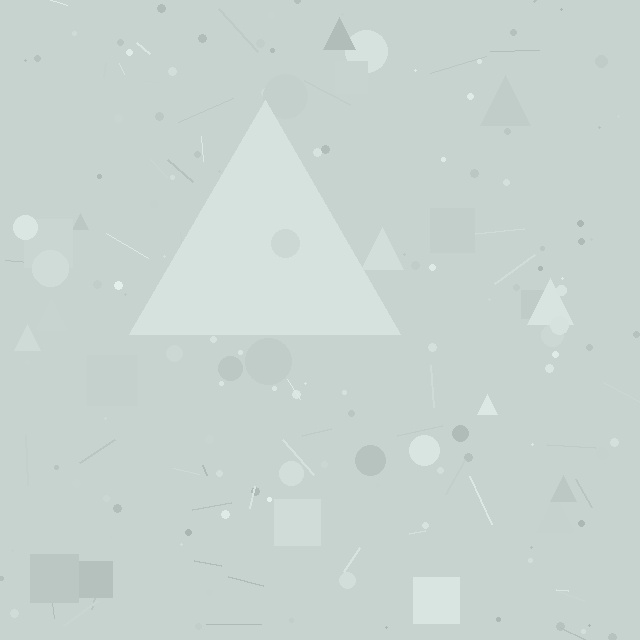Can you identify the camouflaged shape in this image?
The camouflaged shape is a triangle.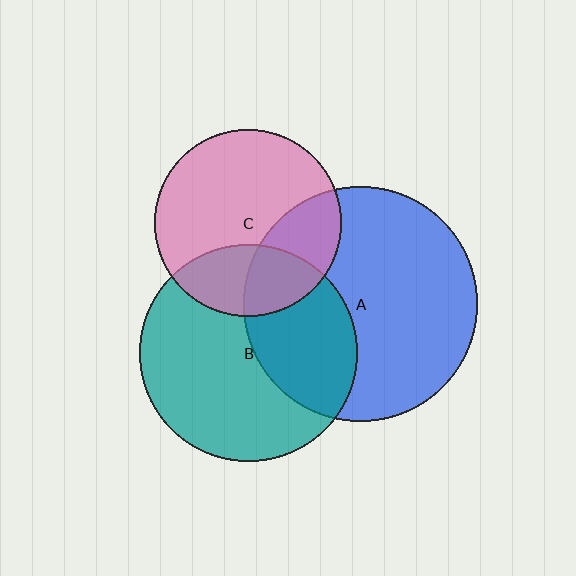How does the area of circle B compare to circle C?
Approximately 1.4 times.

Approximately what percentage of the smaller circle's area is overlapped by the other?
Approximately 30%.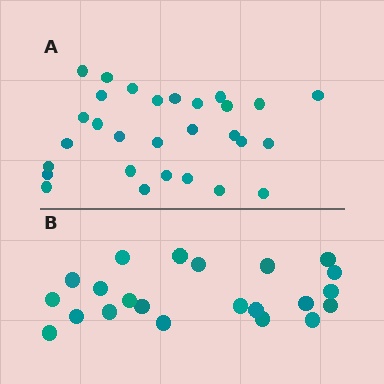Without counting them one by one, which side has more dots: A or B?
Region A (the top region) has more dots.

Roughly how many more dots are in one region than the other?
Region A has roughly 8 or so more dots than region B.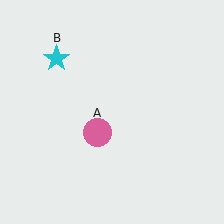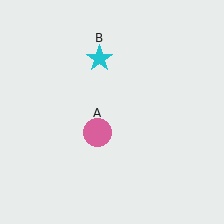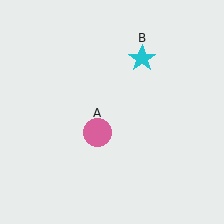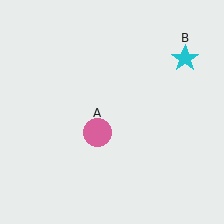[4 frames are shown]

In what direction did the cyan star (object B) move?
The cyan star (object B) moved right.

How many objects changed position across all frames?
1 object changed position: cyan star (object B).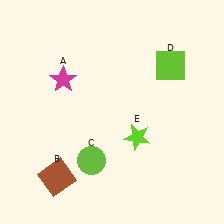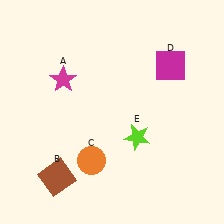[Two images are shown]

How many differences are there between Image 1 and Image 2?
There are 2 differences between the two images.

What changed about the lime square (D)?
In Image 1, D is lime. In Image 2, it changed to magenta.